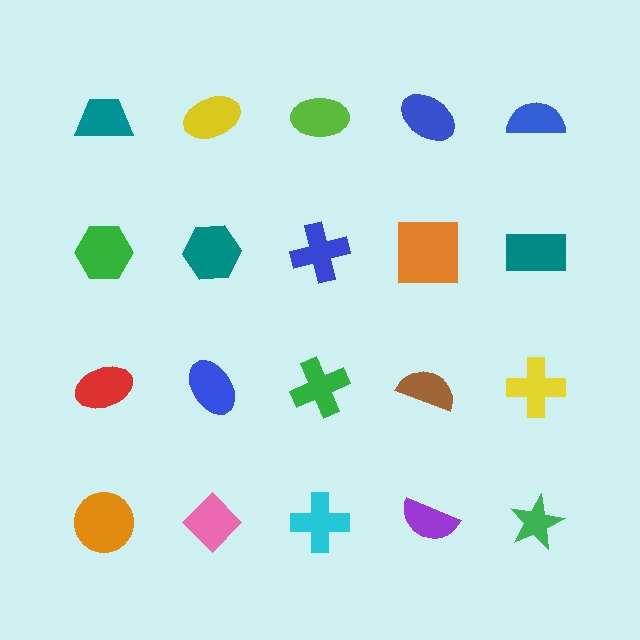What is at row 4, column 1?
An orange circle.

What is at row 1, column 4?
A blue ellipse.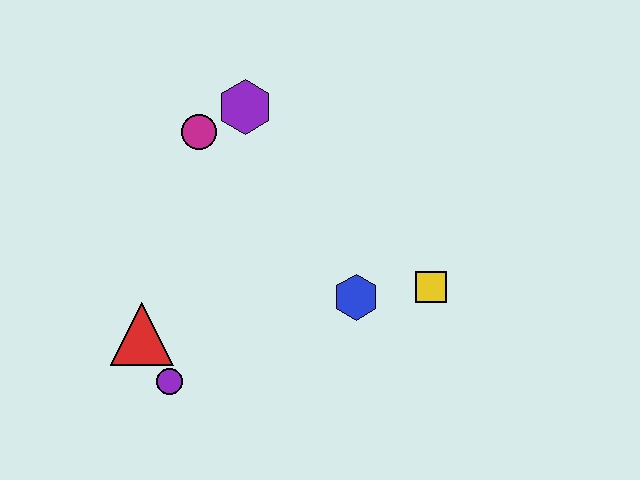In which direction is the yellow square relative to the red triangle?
The yellow square is to the right of the red triangle.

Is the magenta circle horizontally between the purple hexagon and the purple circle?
Yes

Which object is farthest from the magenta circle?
The yellow square is farthest from the magenta circle.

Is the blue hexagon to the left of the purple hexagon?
No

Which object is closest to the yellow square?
The blue hexagon is closest to the yellow square.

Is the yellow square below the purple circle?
No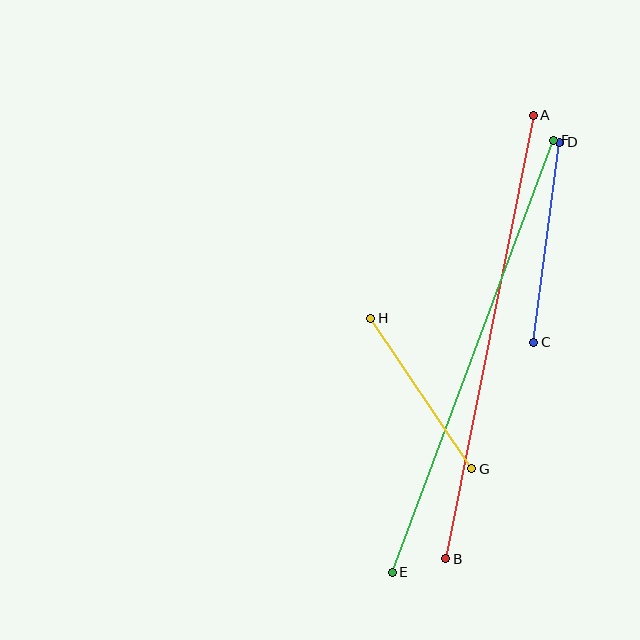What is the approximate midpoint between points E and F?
The midpoint is at approximately (473, 356) pixels.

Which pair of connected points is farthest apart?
Points E and F are farthest apart.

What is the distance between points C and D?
The distance is approximately 202 pixels.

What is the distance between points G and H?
The distance is approximately 181 pixels.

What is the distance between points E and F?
The distance is approximately 462 pixels.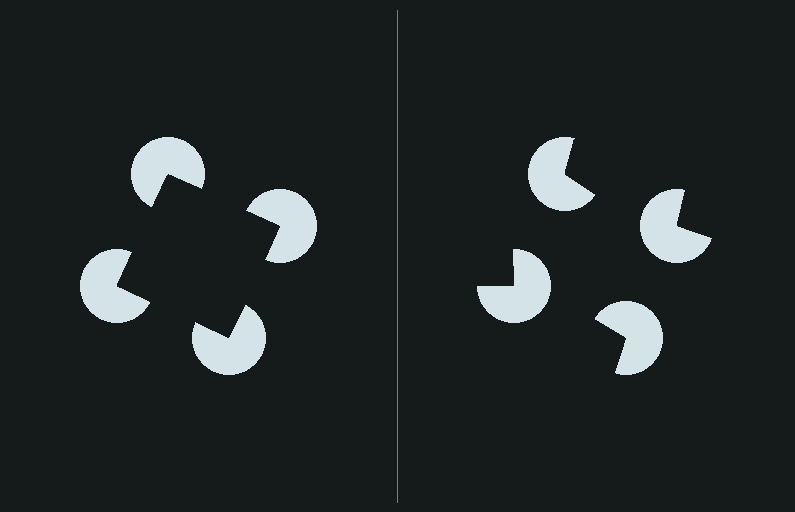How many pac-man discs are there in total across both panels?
8 — 4 on each side.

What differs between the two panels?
The pac-man discs are positioned identically on both sides; only the wedge orientations differ. On the left they align to a square; on the right they are misaligned.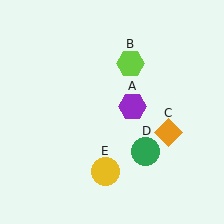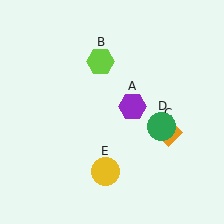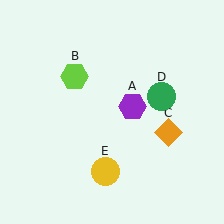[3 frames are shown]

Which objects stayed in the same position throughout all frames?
Purple hexagon (object A) and orange diamond (object C) and yellow circle (object E) remained stationary.